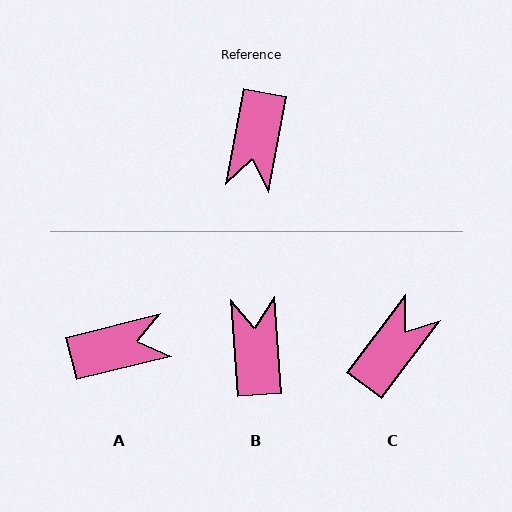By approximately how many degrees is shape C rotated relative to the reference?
Approximately 153 degrees counter-clockwise.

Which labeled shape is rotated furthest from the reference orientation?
B, about 166 degrees away.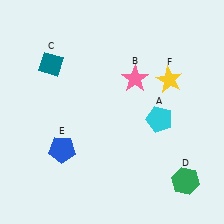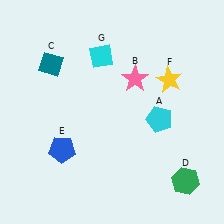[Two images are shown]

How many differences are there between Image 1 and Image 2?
There is 1 difference between the two images.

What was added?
A cyan diamond (G) was added in Image 2.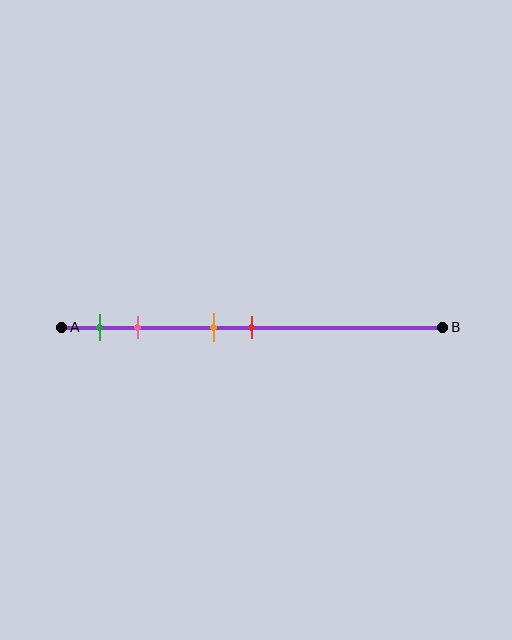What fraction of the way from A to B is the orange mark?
The orange mark is approximately 40% (0.4) of the way from A to B.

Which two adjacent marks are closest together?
The orange and red marks are the closest adjacent pair.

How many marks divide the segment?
There are 4 marks dividing the segment.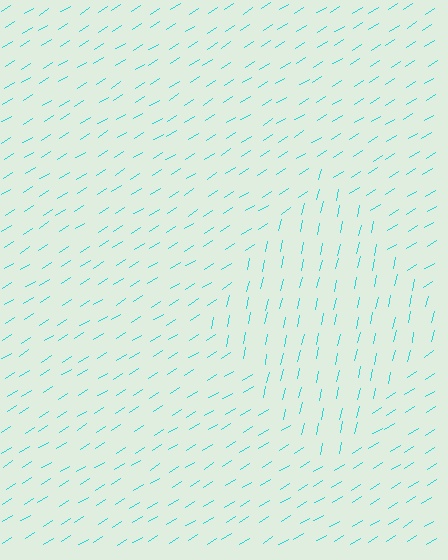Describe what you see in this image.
The image is filled with small cyan line segments. A diamond region in the image has lines oriented differently from the surrounding lines, creating a visible texture boundary.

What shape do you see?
I see a diamond.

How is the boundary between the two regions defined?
The boundary is defined purely by a change in line orientation (approximately 45 degrees difference). All lines are the same color and thickness.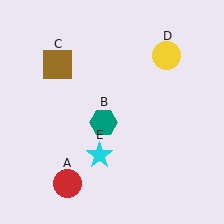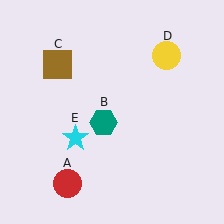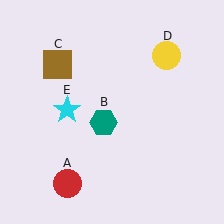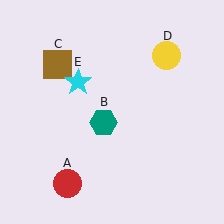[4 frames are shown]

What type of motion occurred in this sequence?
The cyan star (object E) rotated clockwise around the center of the scene.